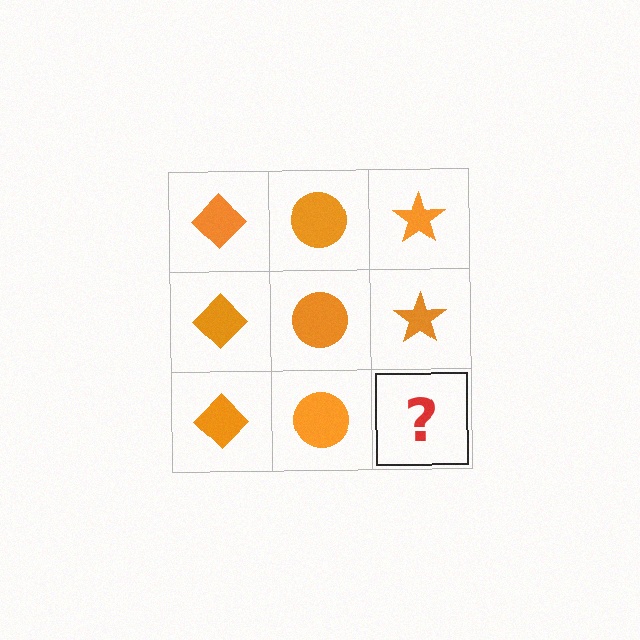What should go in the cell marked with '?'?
The missing cell should contain an orange star.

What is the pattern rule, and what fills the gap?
The rule is that each column has a consistent shape. The gap should be filled with an orange star.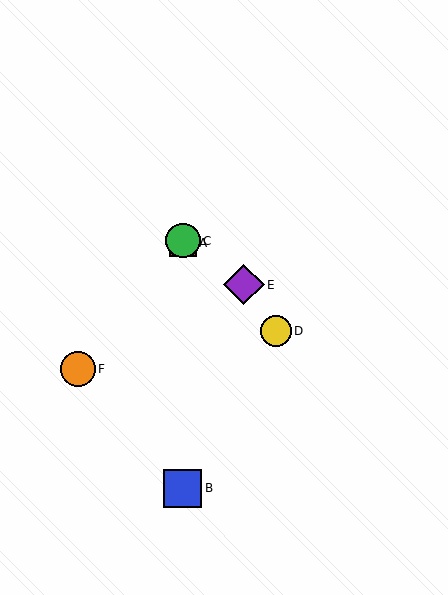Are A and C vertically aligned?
Yes, both are at x≈183.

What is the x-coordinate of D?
Object D is at x≈276.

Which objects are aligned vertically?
Objects A, B, C are aligned vertically.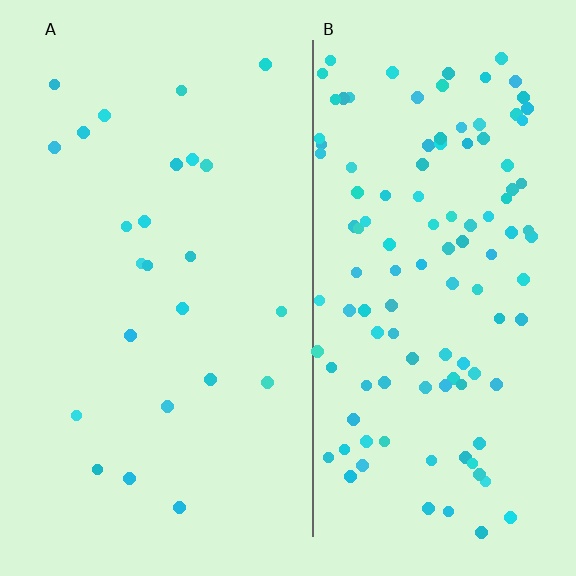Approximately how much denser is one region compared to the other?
Approximately 4.7× — region B over region A.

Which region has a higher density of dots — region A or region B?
B (the right).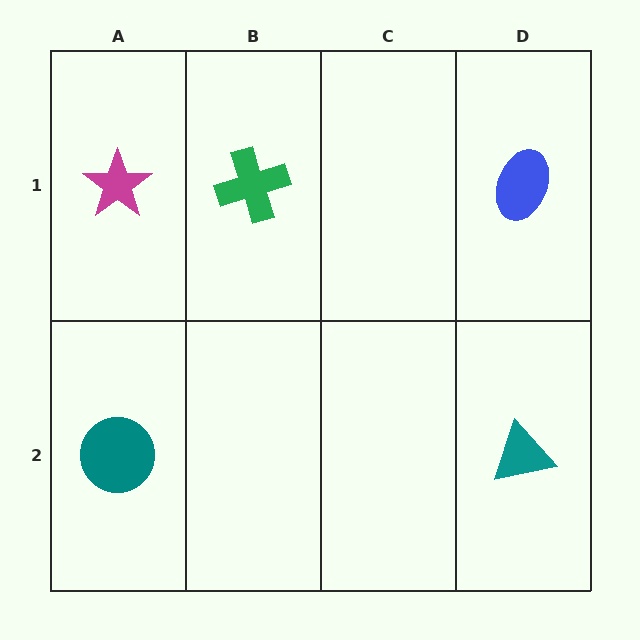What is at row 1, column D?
A blue ellipse.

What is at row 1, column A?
A magenta star.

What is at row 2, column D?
A teal triangle.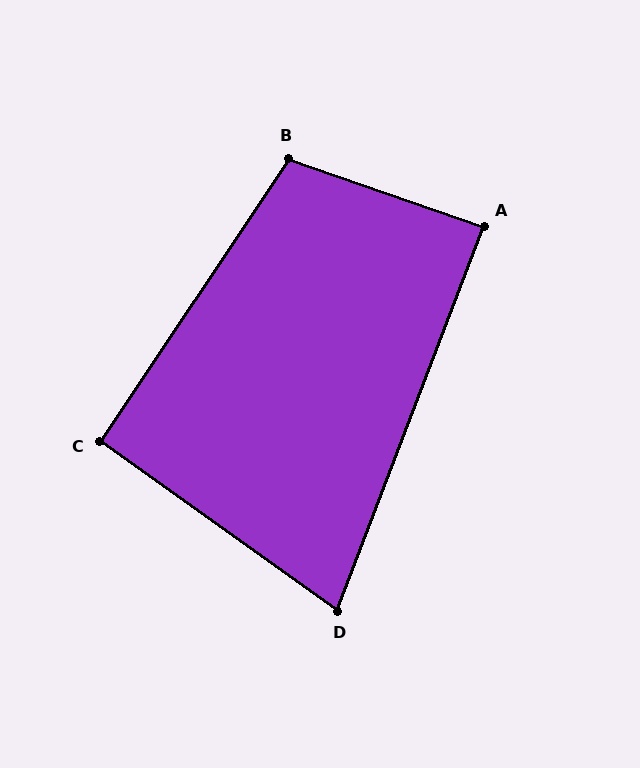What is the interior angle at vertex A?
Approximately 88 degrees (approximately right).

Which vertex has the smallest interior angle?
D, at approximately 75 degrees.